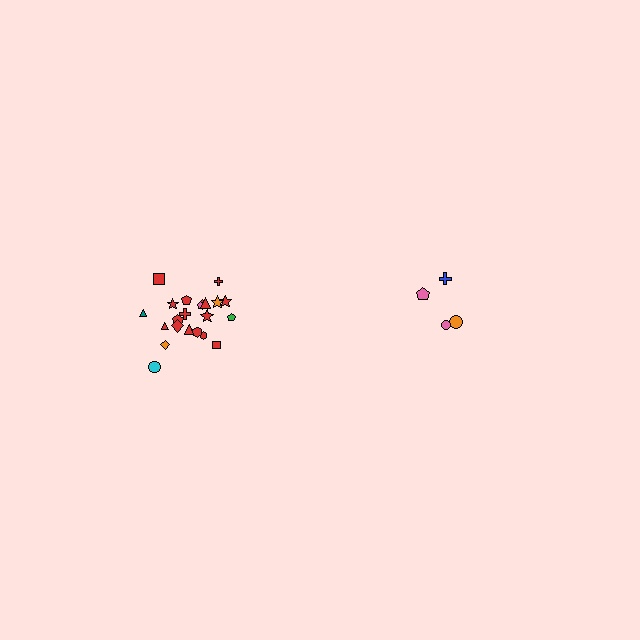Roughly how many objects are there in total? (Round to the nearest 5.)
Roughly 25 objects in total.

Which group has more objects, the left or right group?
The left group.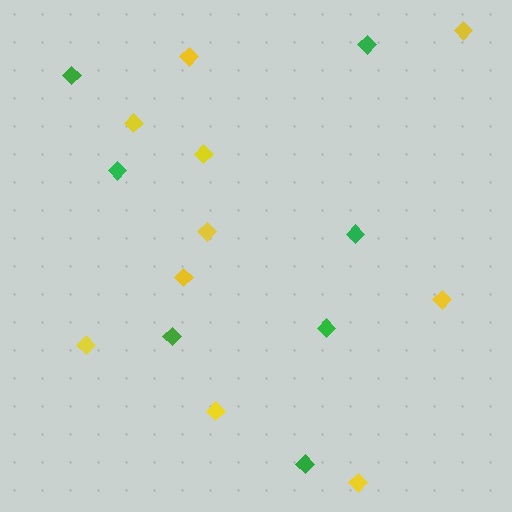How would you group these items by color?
There are 2 groups: one group of yellow diamonds (10) and one group of green diamonds (7).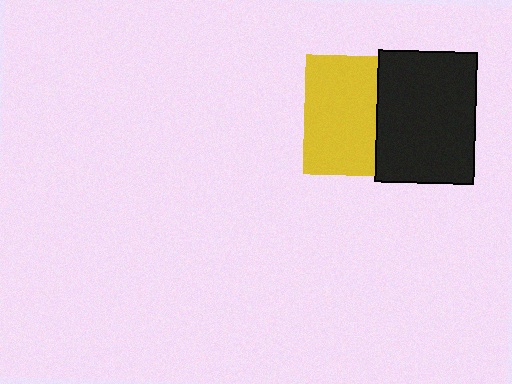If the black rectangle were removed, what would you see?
You would see the complete yellow square.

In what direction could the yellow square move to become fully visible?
The yellow square could move left. That would shift it out from behind the black rectangle entirely.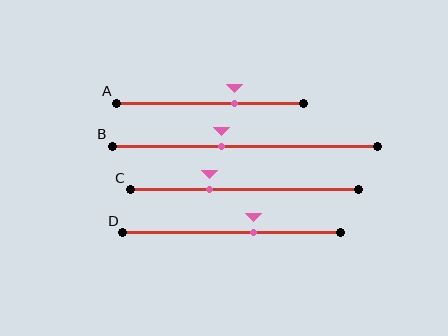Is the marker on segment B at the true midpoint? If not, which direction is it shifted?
No, the marker on segment B is shifted to the left by about 9% of the segment length.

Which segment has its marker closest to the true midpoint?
Segment B has its marker closest to the true midpoint.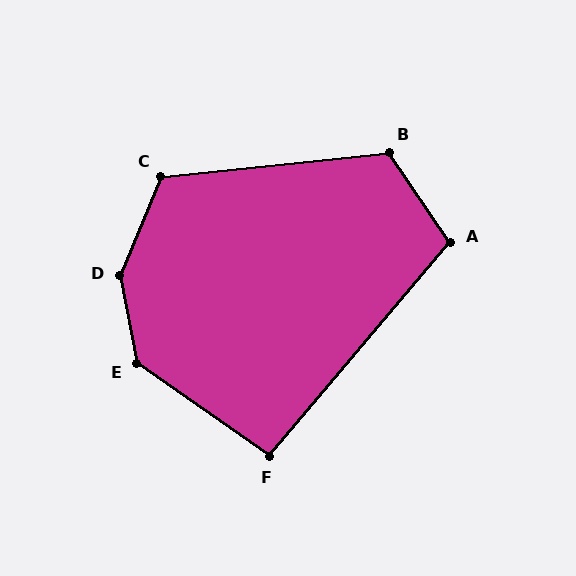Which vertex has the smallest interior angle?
F, at approximately 95 degrees.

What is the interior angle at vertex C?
Approximately 119 degrees (obtuse).